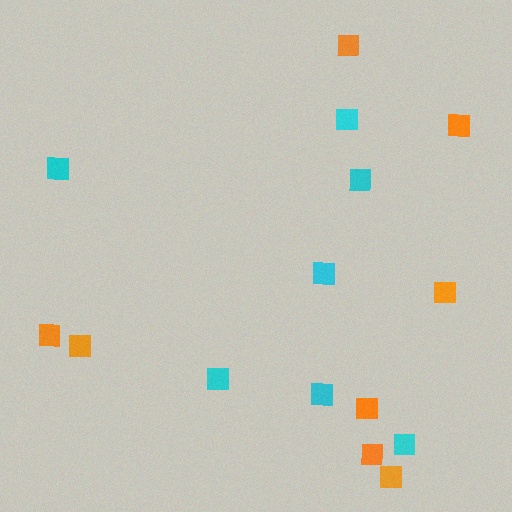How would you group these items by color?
There are 2 groups: one group of orange squares (8) and one group of cyan squares (7).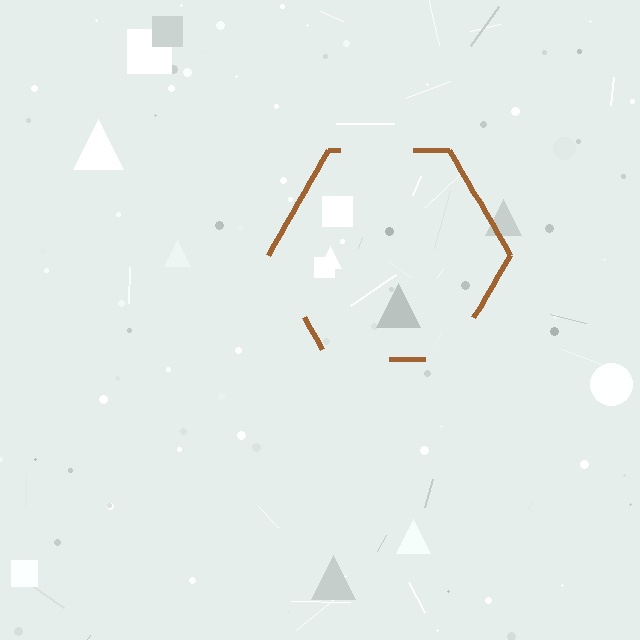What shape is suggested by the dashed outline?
The dashed outline suggests a hexagon.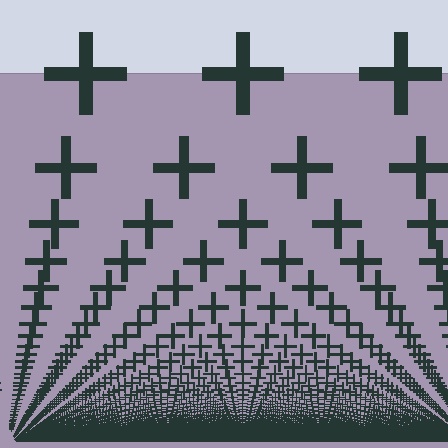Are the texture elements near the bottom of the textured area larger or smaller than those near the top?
Smaller. The gradient is inverted — elements near the bottom are smaller and denser.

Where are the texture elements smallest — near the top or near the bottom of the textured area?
Near the bottom.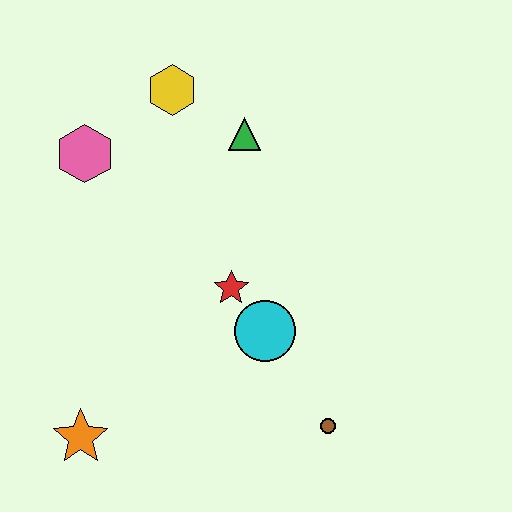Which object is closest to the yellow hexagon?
The green triangle is closest to the yellow hexagon.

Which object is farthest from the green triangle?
The orange star is farthest from the green triangle.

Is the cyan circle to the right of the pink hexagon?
Yes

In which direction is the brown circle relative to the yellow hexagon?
The brown circle is below the yellow hexagon.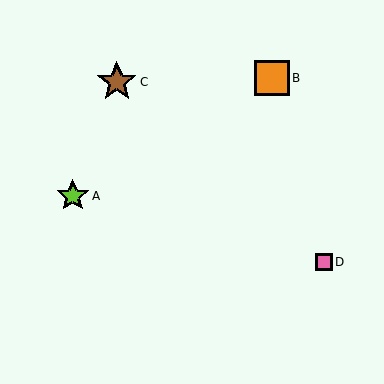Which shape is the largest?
The brown star (labeled C) is the largest.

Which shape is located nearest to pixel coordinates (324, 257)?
The pink square (labeled D) at (324, 262) is nearest to that location.